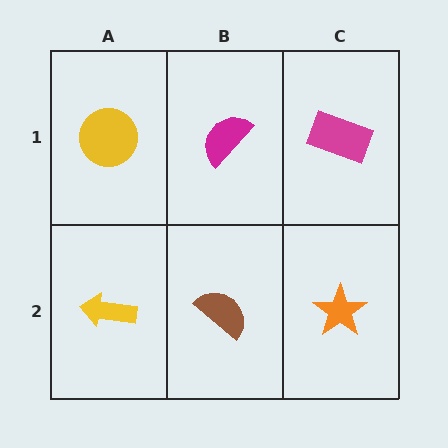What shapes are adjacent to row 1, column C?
An orange star (row 2, column C), a magenta semicircle (row 1, column B).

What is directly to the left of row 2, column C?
A brown semicircle.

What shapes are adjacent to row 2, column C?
A magenta rectangle (row 1, column C), a brown semicircle (row 2, column B).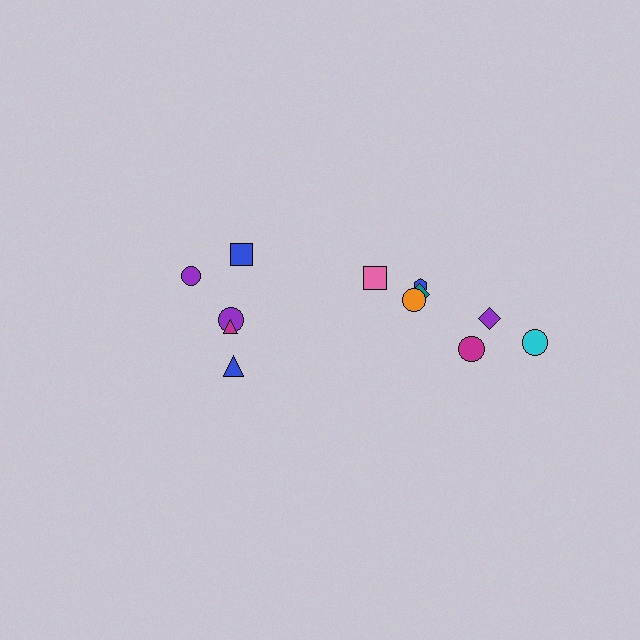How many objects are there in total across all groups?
There are 12 objects.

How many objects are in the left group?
There are 5 objects.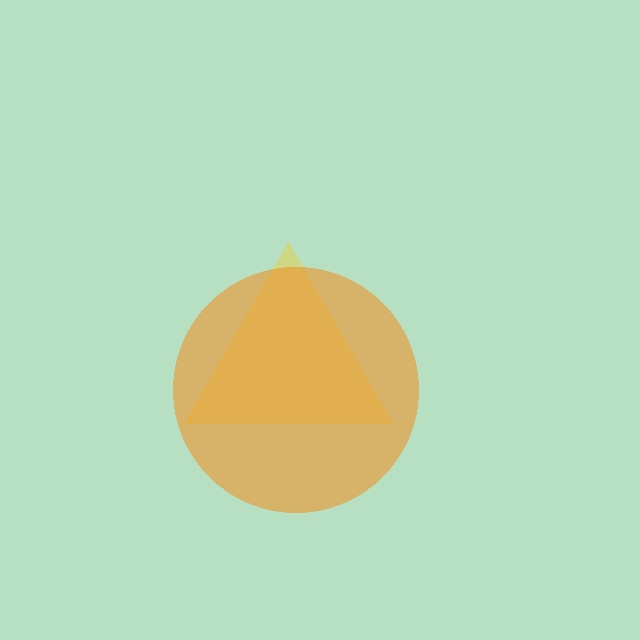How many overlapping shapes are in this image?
There are 2 overlapping shapes in the image.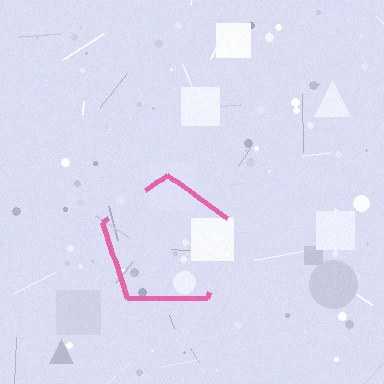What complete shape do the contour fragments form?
The contour fragments form a pentagon.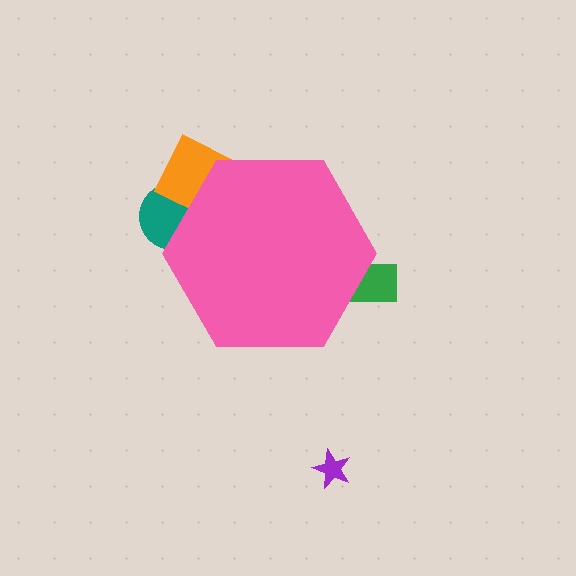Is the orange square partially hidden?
Yes, the orange square is partially hidden behind the pink hexagon.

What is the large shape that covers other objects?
A pink hexagon.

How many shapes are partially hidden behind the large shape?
3 shapes are partially hidden.